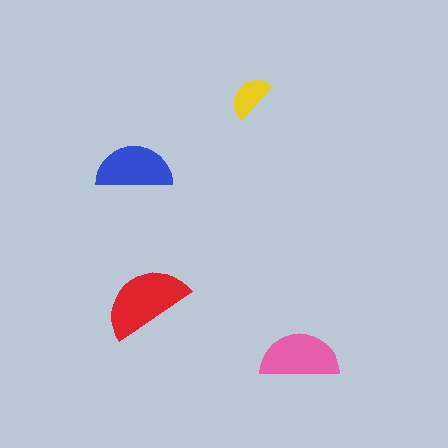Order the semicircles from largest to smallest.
the red one, the pink one, the blue one, the yellow one.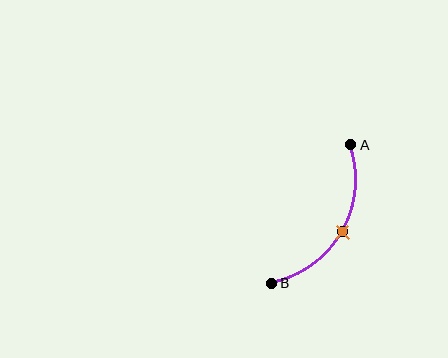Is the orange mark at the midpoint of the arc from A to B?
Yes. The orange mark lies on the arc at equal arc-length from both A and B — it is the arc midpoint.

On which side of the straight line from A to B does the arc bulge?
The arc bulges to the right of the straight line connecting A and B.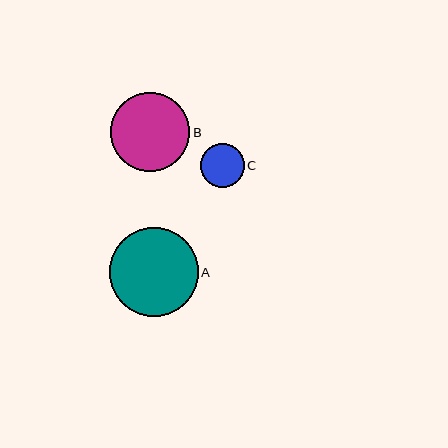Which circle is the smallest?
Circle C is the smallest with a size of approximately 43 pixels.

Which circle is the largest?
Circle A is the largest with a size of approximately 89 pixels.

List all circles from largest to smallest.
From largest to smallest: A, B, C.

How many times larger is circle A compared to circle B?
Circle A is approximately 1.1 times the size of circle B.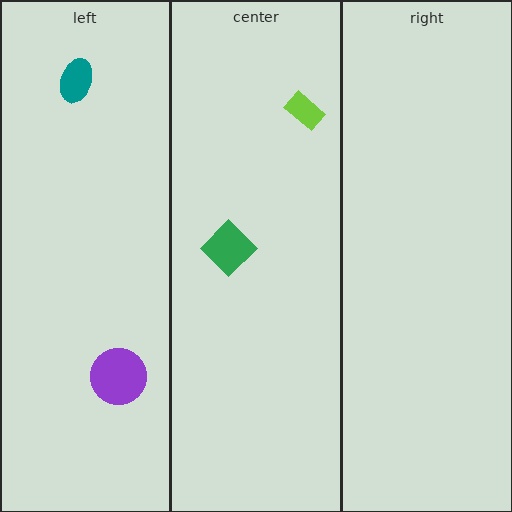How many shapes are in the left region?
2.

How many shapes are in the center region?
2.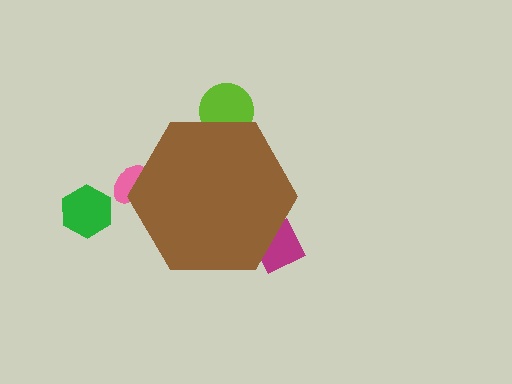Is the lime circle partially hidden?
Yes, the lime circle is partially hidden behind the brown hexagon.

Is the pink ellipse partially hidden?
Yes, the pink ellipse is partially hidden behind the brown hexagon.